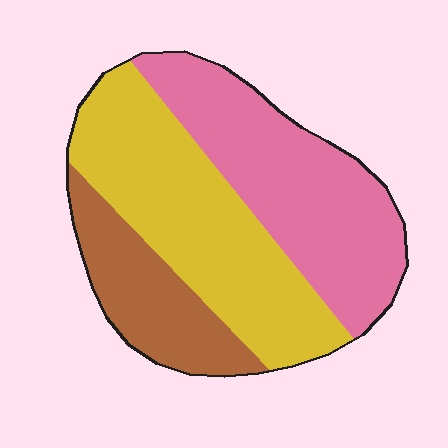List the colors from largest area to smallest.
From largest to smallest: yellow, pink, brown.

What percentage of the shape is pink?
Pink covers around 40% of the shape.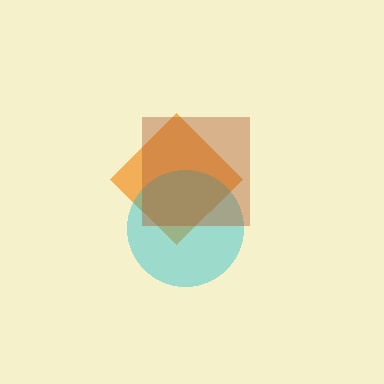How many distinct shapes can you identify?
There are 3 distinct shapes: an orange diamond, a cyan circle, a brown square.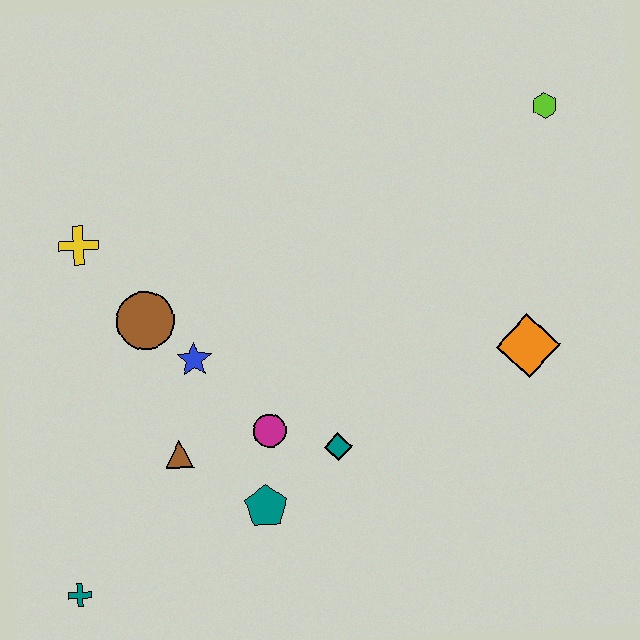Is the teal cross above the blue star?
No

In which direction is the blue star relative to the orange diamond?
The blue star is to the left of the orange diamond.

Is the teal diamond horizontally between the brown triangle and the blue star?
No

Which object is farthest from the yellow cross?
The lime hexagon is farthest from the yellow cross.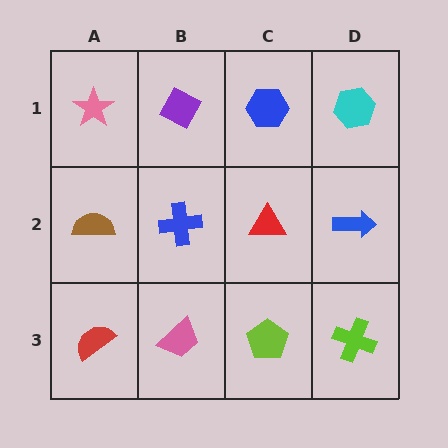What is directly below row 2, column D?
A lime cross.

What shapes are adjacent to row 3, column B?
A blue cross (row 2, column B), a red semicircle (row 3, column A), a lime pentagon (row 3, column C).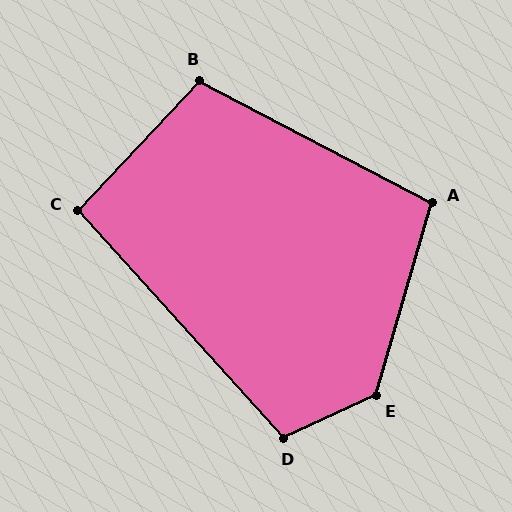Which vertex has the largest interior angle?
E, at approximately 131 degrees.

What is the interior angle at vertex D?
Approximately 107 degrees (obtuse).